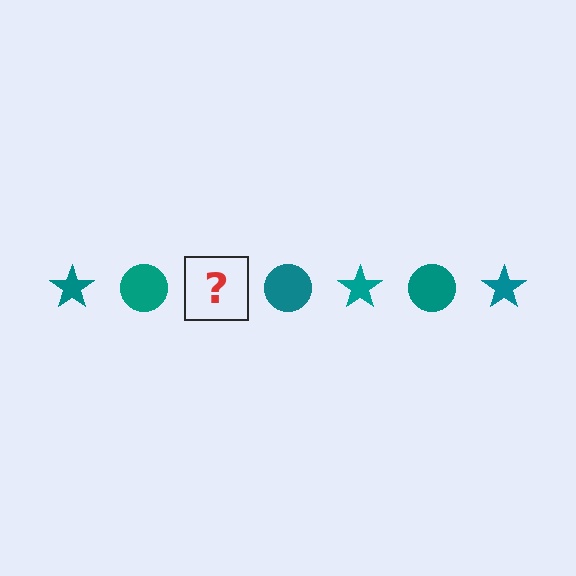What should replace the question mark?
The question mark should be replaced with a teal star.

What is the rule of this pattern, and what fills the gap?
The rule is that the pattern cycles through star, circle shapes in teal. The gap should be filled with a teal star.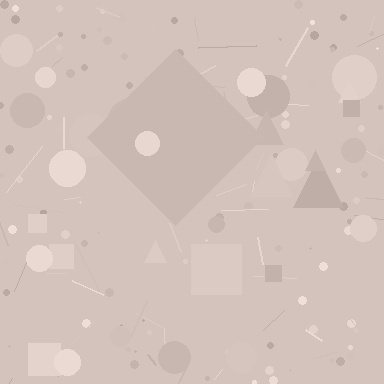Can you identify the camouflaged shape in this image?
The camouflaged shape is a diamond.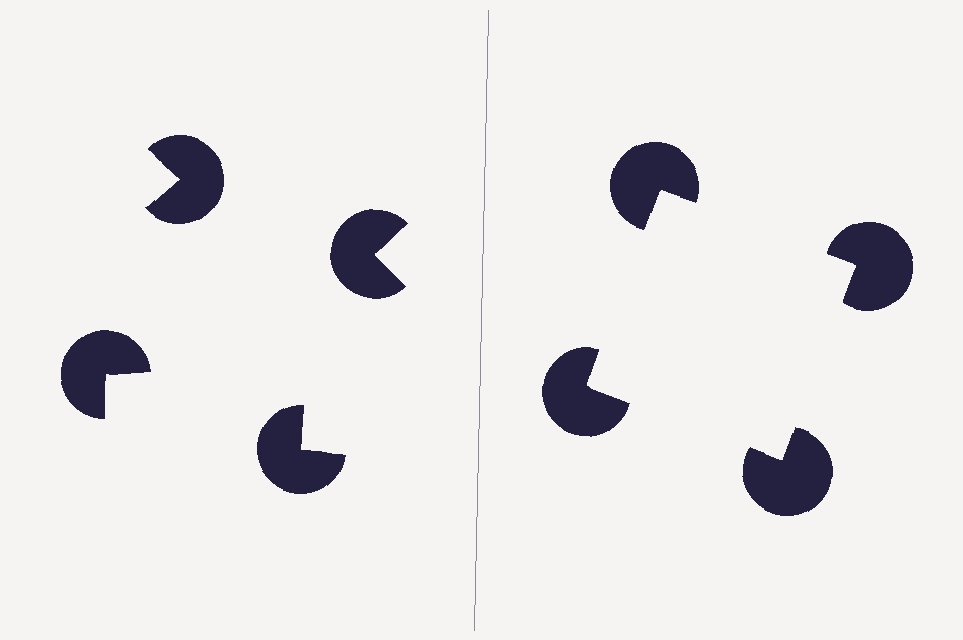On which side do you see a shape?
An illusory square appears on the right side. On the left side the wedge cuts are rotated, so no coherent shape forms.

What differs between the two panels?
The pac-man discs are positioned identically on both sides; only the wedge orientations differ. On the right they align to a square; on the left they are misaligned.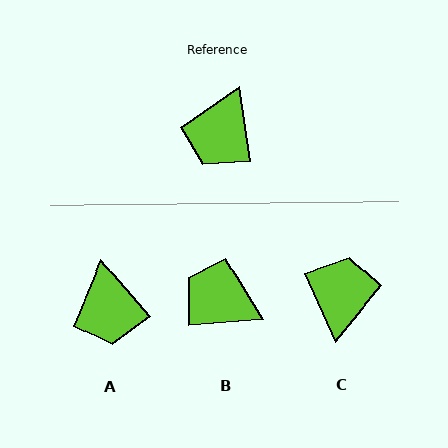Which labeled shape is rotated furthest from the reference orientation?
C, about 165 degrees away.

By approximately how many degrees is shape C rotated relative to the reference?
Approximately 165 degrees clockwise.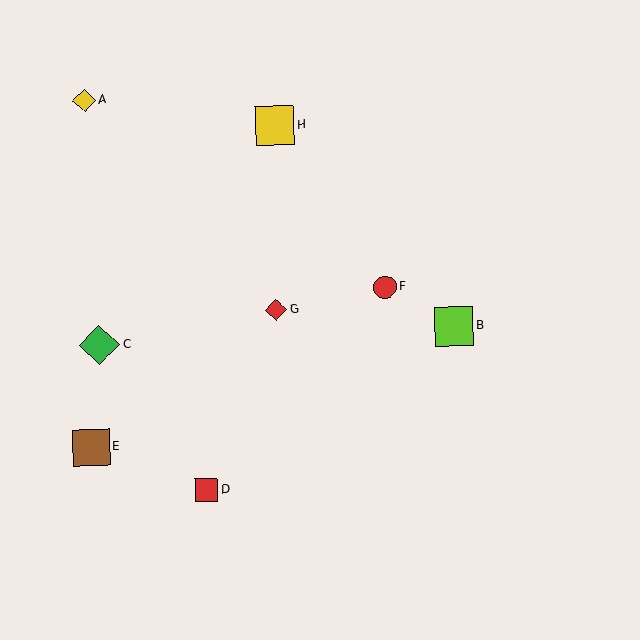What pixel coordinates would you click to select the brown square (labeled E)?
Click at (91, 447) to select the brown square E.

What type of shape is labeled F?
Shape F is a red circle.